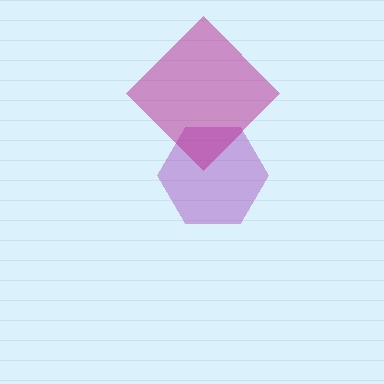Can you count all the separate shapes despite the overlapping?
Yes, there are 2 separate shapes.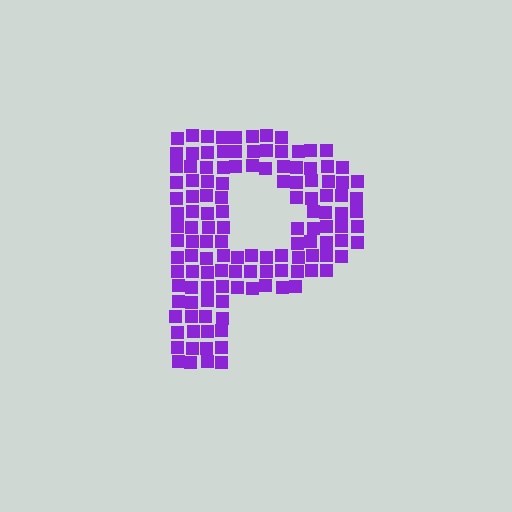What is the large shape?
The large shape is the letter P.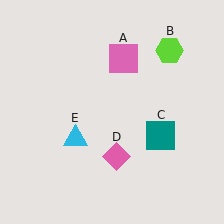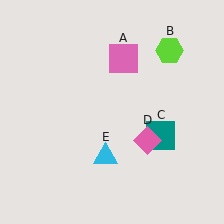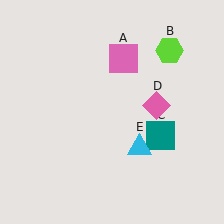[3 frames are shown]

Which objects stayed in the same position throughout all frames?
Pink square (object A) and lime hexagon (object B) and teal square (object C) remained stationary.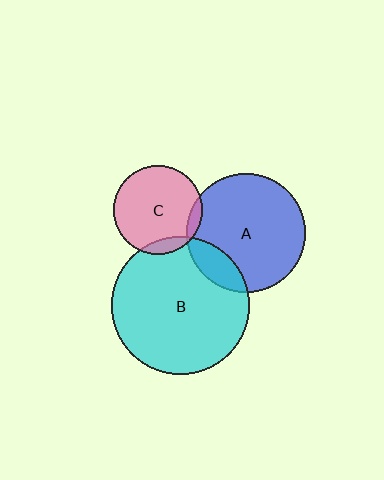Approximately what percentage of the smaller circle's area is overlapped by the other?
Approximately 5%.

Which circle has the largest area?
Circle B (cyan).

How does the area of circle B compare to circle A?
Approximately 1.3 times.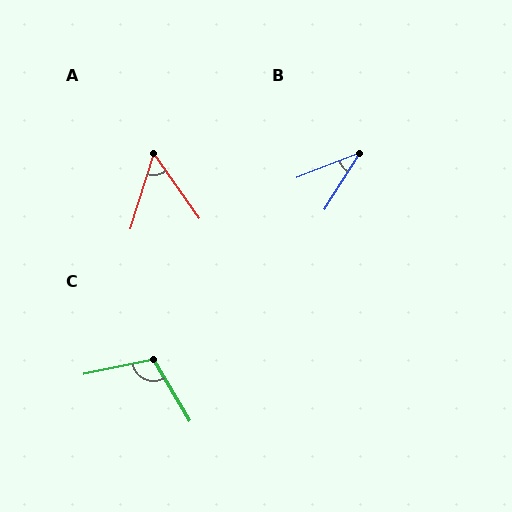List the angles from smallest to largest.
B (36°), A (52°), C (109°).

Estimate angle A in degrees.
Approximately 52 degrees.